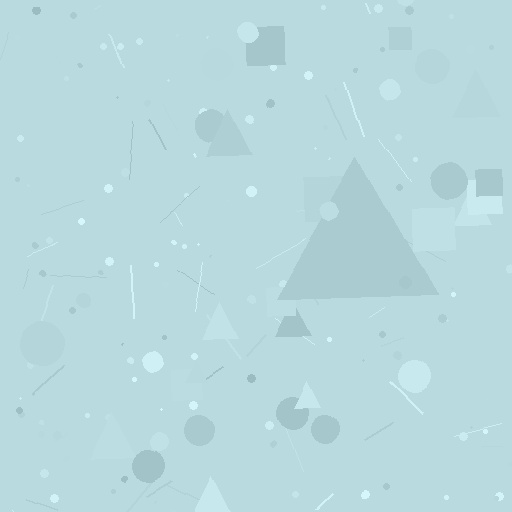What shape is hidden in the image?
A triangle is hidden in the image.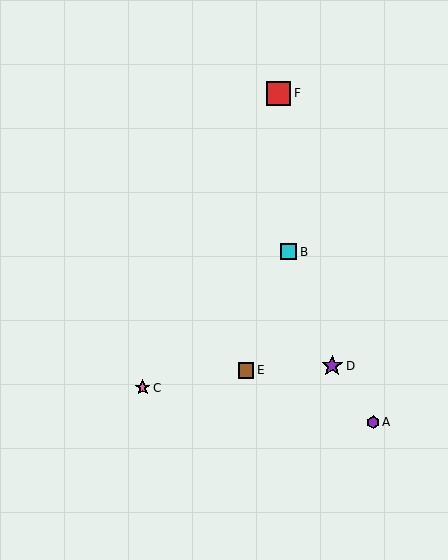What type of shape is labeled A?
Shape A is a purple hexagon.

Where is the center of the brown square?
The center of the brown square is at (246, 370).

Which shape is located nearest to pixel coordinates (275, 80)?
The red square (labeled F) at (279, 93) is nearest to that location.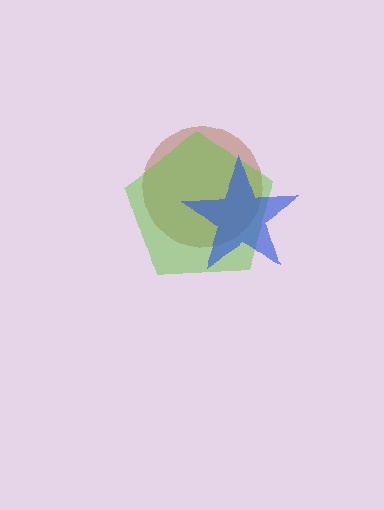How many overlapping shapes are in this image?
There are 3 overlapping shapes in the image.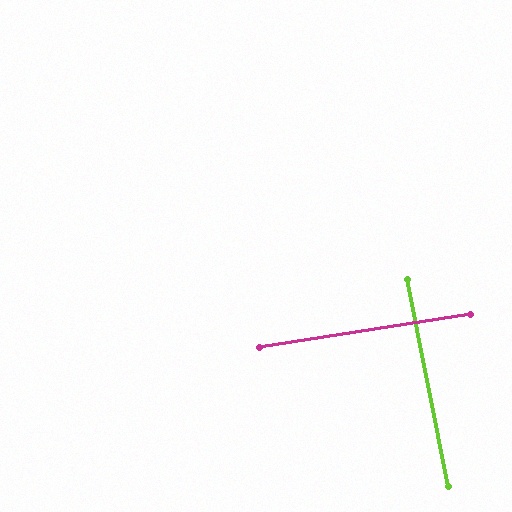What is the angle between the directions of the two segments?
Approximately 88 degrees.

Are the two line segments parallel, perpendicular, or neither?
Perpendicular — they meet at approximately 88°.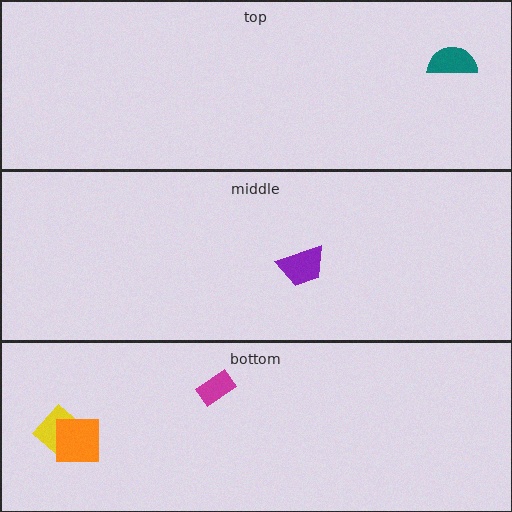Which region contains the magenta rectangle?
The bottom region.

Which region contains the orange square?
The bottom region.